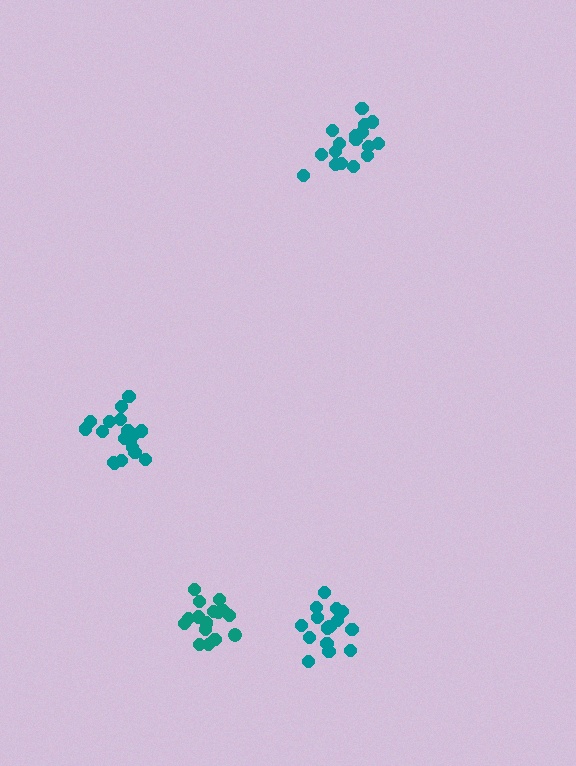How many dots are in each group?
Group 1: 16 dots, Group 2: 17 dots, Group 3: 18 dots, Group 4: 15 dots (66 total).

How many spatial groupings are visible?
There are 4 spatial groupings.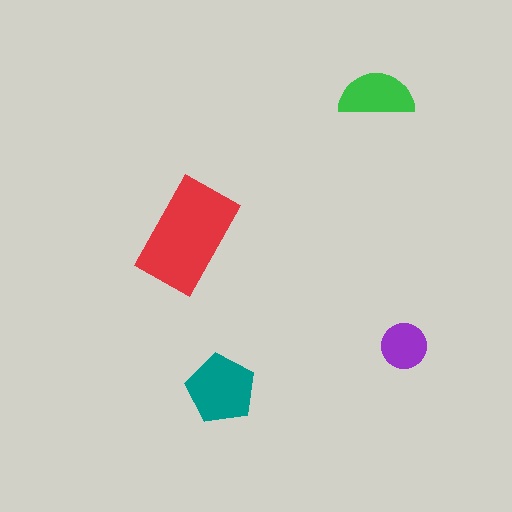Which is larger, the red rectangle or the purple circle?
The red rectangle.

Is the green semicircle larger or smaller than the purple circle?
Larger.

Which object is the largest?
The red rectangle.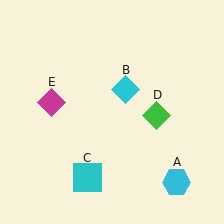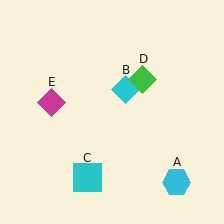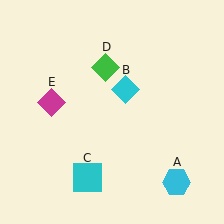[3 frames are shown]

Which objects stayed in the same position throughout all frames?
Cyan hexagon (object A) and cyan diamond (object B) and cyan square (object C) and magenta diamond (object E) remained stationary.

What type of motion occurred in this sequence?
The green diamond (object D) rotated counterclockwise around the center of the scene.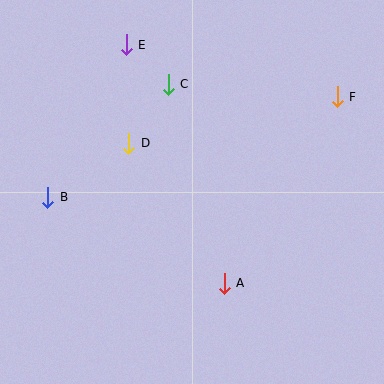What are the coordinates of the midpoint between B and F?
The midpoint between B and F is at (192, 147).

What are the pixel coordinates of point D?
Point D is at (129, 143).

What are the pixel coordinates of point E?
Point E is at (126, 45).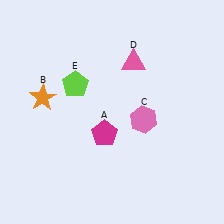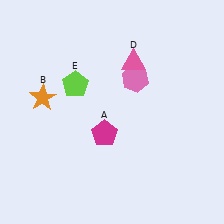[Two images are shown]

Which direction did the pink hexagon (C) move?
The pink hexagon (C) moved up.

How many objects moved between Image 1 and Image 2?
1 object moved between the two images.